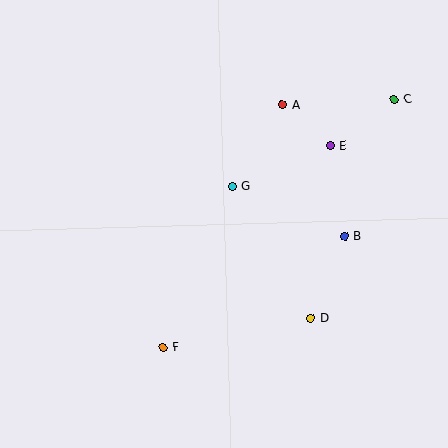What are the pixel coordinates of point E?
Point E is at (330, 146).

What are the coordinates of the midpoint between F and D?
The midpoint between F and D is at (237, 333).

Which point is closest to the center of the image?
Point G at (232, 186) is closest to the center.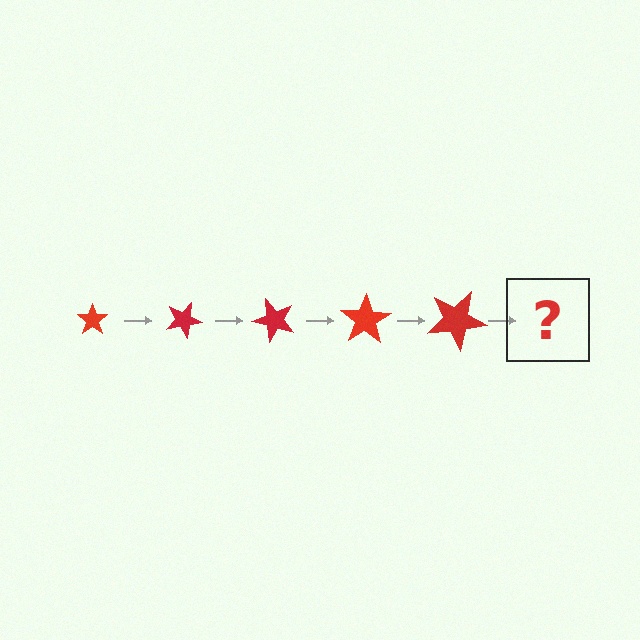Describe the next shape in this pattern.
It should be a star, larger than the previous one and rotated 125 degrees from the start.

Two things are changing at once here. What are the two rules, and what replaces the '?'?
The two rules are that the star grows larger each step and it rotates 25 degrees each step. The '?' should be a star, larger than the previous one and rotated 125 degrees from the start.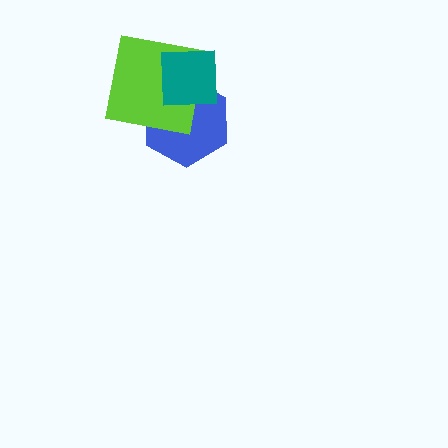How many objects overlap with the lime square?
2 objects overlap with the lime square.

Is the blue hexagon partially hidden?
Yes, it is partially covered by another shape.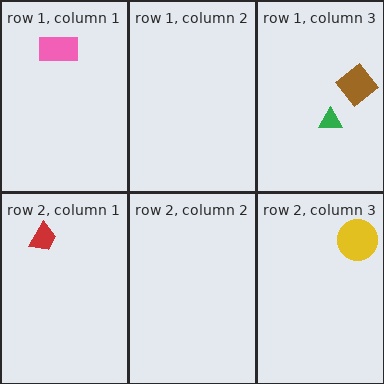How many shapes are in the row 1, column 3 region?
2.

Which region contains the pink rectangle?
The row 1, column 1 region.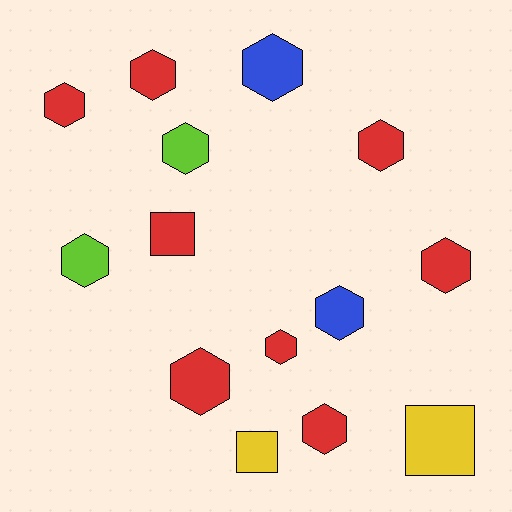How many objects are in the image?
There are 14 objects.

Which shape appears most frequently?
Hexagon, with 11 objects.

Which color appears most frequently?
Red, with 8 objects.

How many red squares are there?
There is 1 red square.